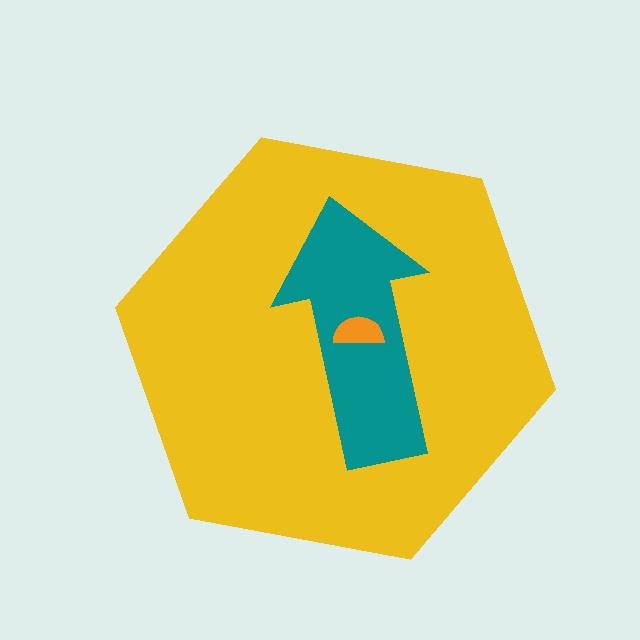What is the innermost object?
The orange semicircle.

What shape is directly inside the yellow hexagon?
The teal arrow.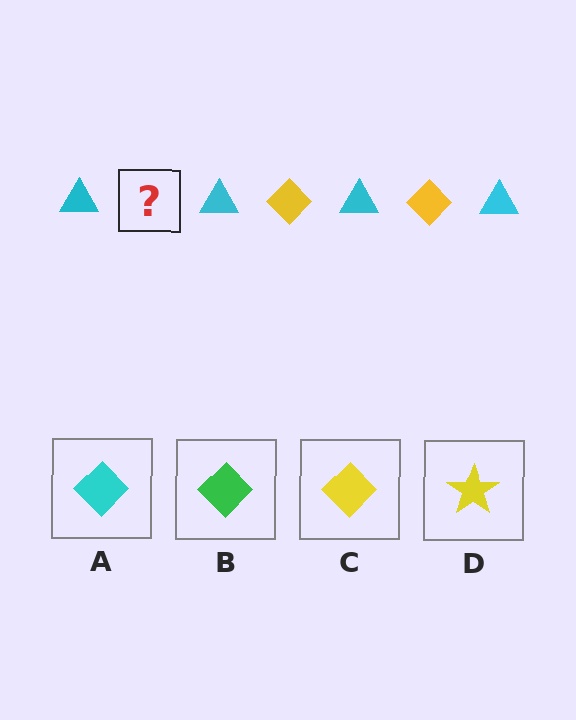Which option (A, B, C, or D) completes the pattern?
C.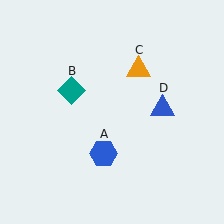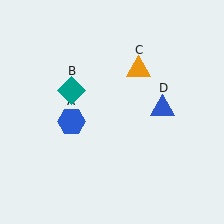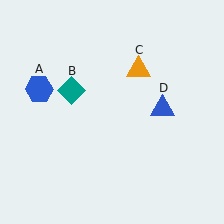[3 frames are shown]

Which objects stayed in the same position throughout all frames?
Teal diamond (object B) and orange triangle (object C) and blue triangle (object D) remained stationary.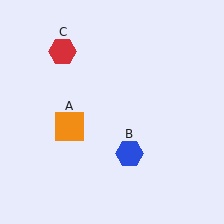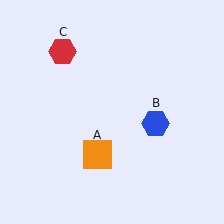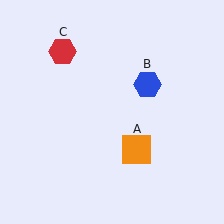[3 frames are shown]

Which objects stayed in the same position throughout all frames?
Red hexagon (object C) remained stationary.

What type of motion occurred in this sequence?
The orange square (object A), blue hexagon (object B) rotated counterclockwise around the center of the scene.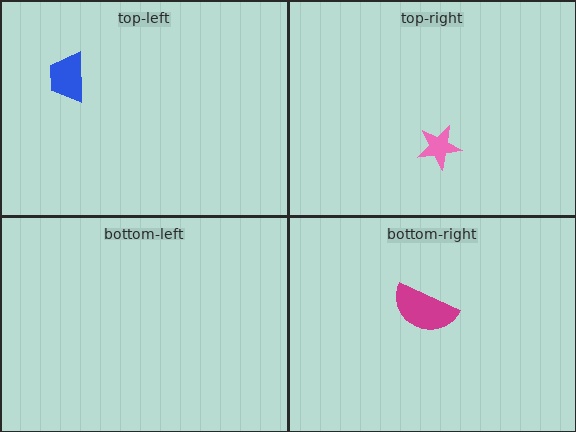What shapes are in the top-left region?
The blue trapezoid.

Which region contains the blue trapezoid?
The top-left region.